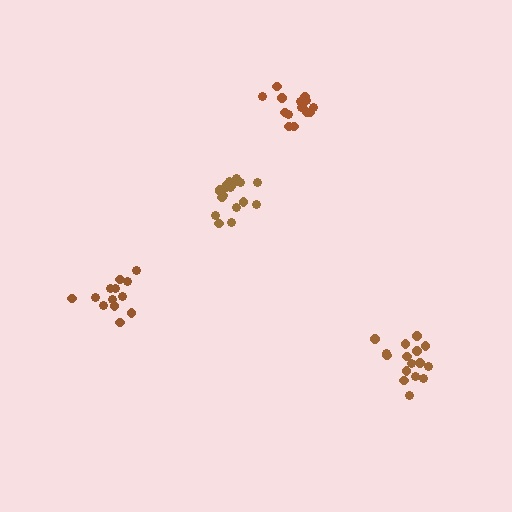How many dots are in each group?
Group 1: 18 dots, Group 2: 16 dots, Group 3: 16 dots, Group 4: 13 dots (63 total).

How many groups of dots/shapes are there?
There are 4 groups.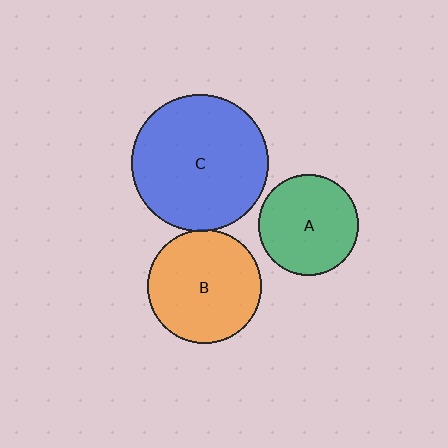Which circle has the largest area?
Circle C (blue).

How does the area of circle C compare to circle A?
Approximately 1.9 times.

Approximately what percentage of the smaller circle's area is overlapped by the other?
Approximately 5%.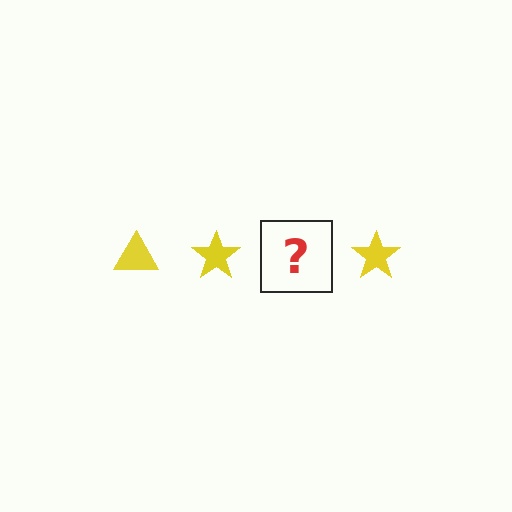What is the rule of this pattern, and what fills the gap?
The rule is that the pattern cycles through triangle, star shapes in yellow. The gap should be filled with a yellow triangle.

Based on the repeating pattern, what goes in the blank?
The blank should be a yellow triangle.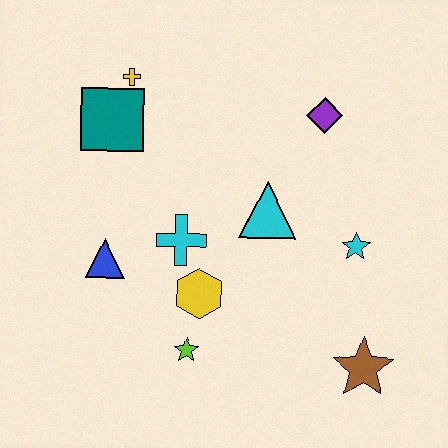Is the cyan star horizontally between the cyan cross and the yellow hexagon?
No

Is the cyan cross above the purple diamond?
No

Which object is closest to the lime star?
The yellow hexagon is closest to the lime star.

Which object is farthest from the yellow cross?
The brown star is farthest from the yellow cross.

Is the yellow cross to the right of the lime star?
No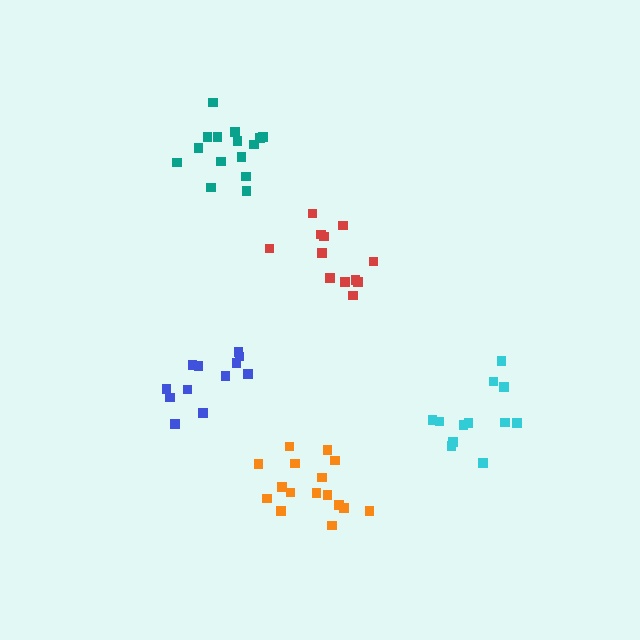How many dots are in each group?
Group 1: 12 dots, Group 2: 12 dots, Group 3: 12 dots, Group 4: 15 dots, Group 5: 16 dots (67 total).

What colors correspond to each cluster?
The clusters are colored: red, blue, cyan, teal, orange.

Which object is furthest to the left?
The blue cluster is leftmost.